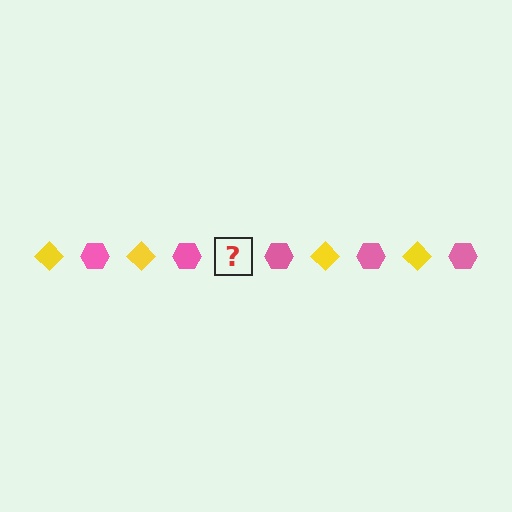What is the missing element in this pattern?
The missing element is a yellow diamond.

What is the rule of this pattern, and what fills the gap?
The rule is that the pattern alternates between yellow diamond and pink hexagon. The gap should be filled with a yellow diamond.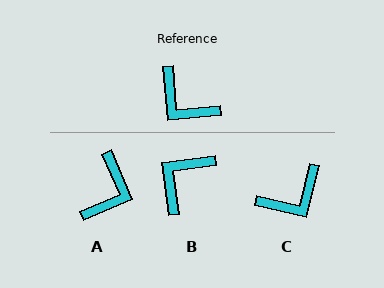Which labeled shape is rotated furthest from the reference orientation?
A, about 109 degrees away.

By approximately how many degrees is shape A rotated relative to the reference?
Approximately 109 degrees counter-clockwise.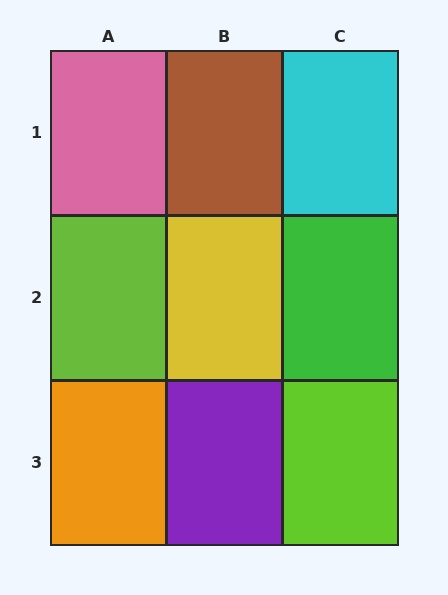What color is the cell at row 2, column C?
Green.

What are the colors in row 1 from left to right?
Pink, brown, cyan.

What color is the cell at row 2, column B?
Yellow.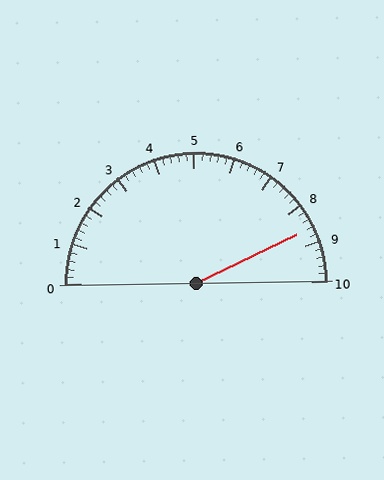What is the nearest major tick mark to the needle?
The nearest major tick mark is 9.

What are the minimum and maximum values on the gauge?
The gauge ranges from 0 to 10.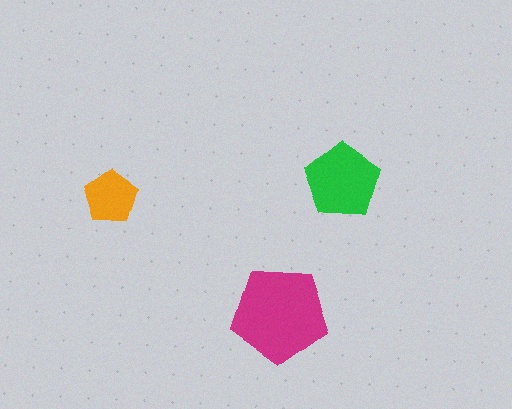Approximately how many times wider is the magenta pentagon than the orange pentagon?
About 2 times wider.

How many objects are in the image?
There are 3 objects in the image.